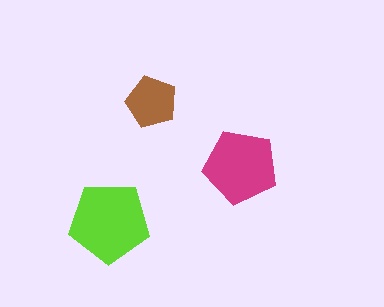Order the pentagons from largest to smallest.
the lime one, the magenta one, the brown one.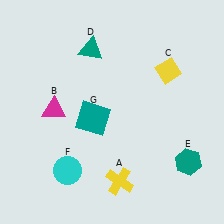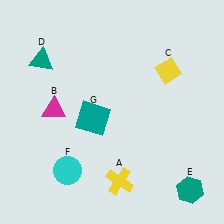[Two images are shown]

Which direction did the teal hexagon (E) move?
The teal hexagon (E) moved down.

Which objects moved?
The objects that moved are: the teal triangle (D), the teal hexagon (E).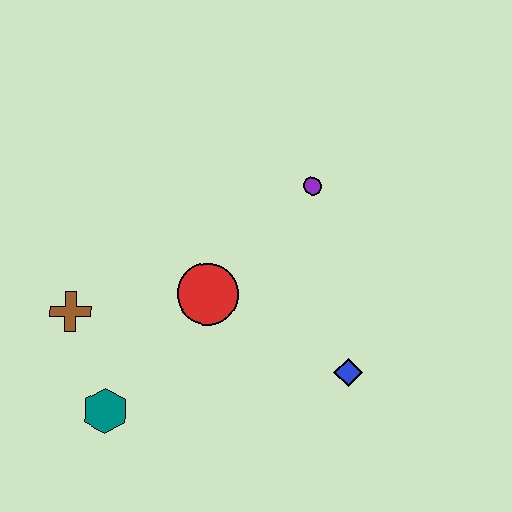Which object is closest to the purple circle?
The red circle is closest to the purple circle.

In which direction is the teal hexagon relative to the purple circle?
The teal hexagon is below the purple circle.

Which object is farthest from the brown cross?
The blue diamond is farthest from the brown cross.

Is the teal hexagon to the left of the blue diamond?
Yes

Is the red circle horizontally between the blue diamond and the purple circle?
No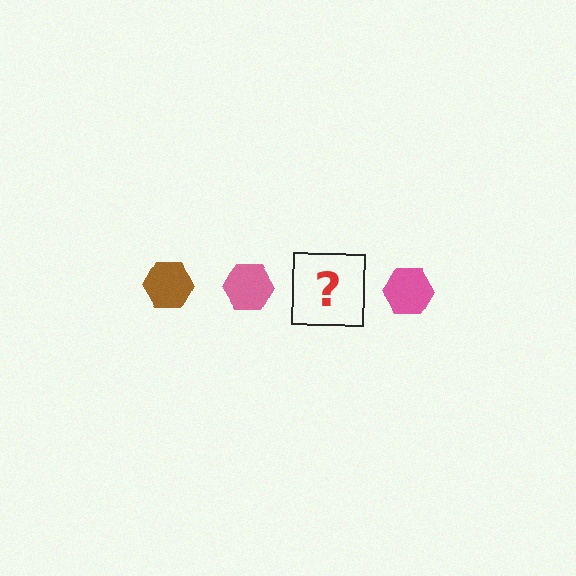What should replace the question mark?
The question mark should be replaced with a brown hexagon.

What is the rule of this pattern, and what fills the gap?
The rule is that the pattern cycles through brown, pink hexagons. The gap should be filled with a brown hexagon.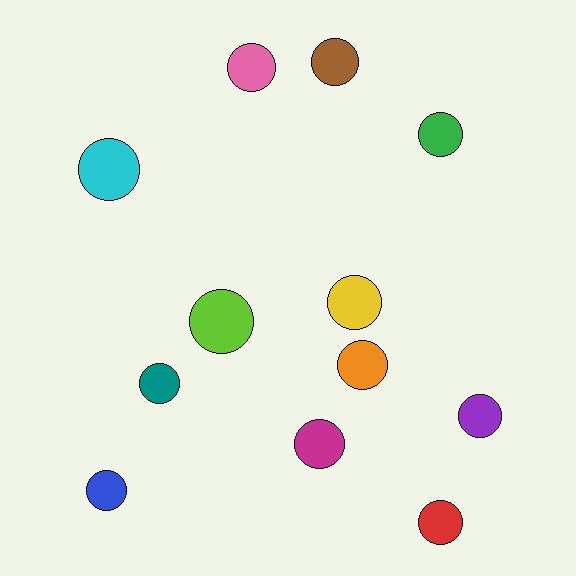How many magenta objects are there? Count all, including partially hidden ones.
There is 1 magenta object.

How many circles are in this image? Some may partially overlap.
There are 12 circles.